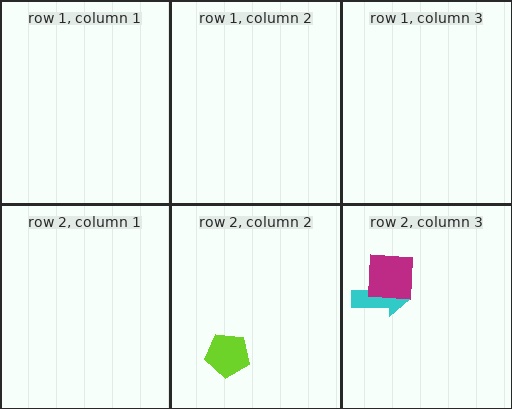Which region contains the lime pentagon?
The row 2, column 2 region.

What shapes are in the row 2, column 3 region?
The cyan arrow, the magenta square.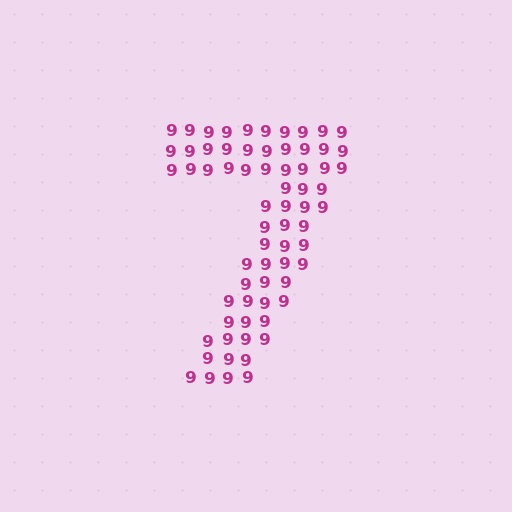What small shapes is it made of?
It is made of small digit 9's.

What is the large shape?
The large shape is the digit 7.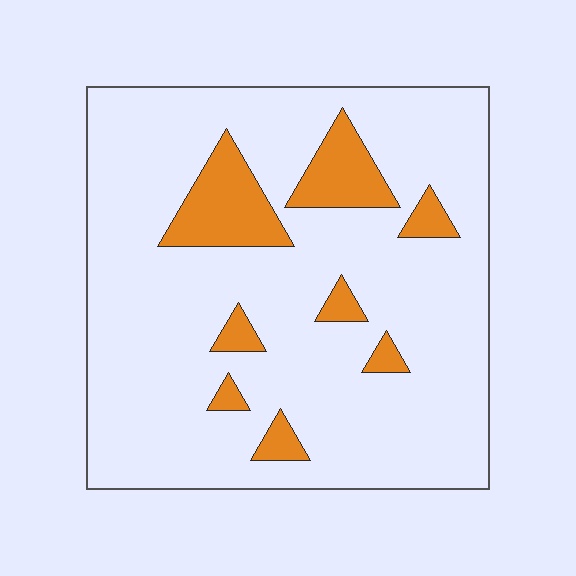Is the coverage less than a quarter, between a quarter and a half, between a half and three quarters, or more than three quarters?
Less than a quarter.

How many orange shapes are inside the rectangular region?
8.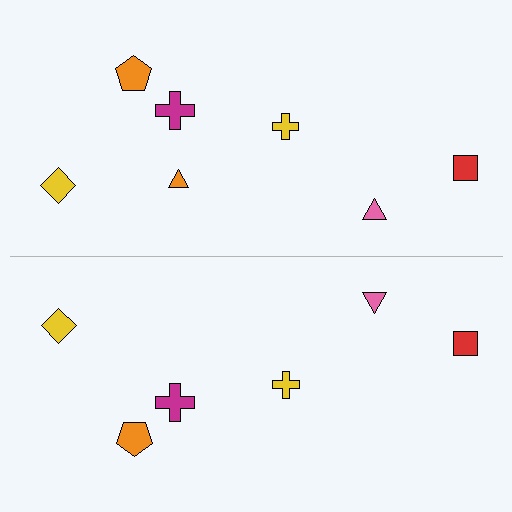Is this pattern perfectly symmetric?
No, the pattern is not perfectly symmetric. A orange triangle is missing from the bottom side.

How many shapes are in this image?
There are 13 shapes in this image.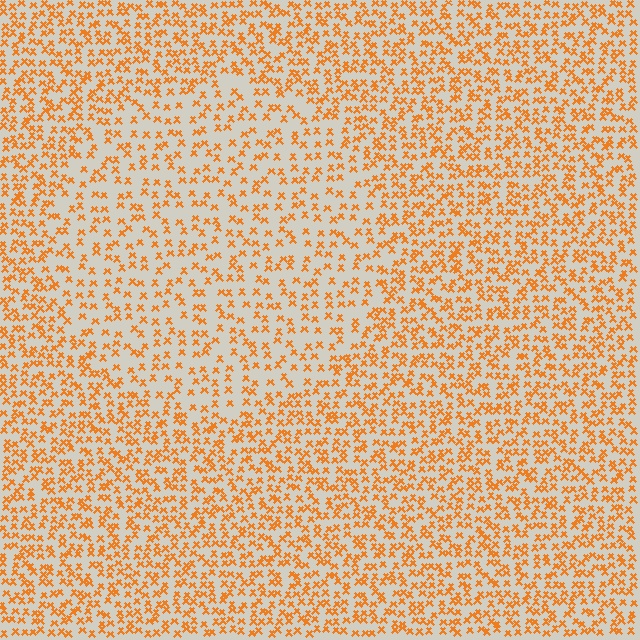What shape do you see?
I see a circle.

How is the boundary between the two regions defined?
The boundary is defined by a change in element density (approximately 1.7x ratio). All elements are the same color, size, and shape.